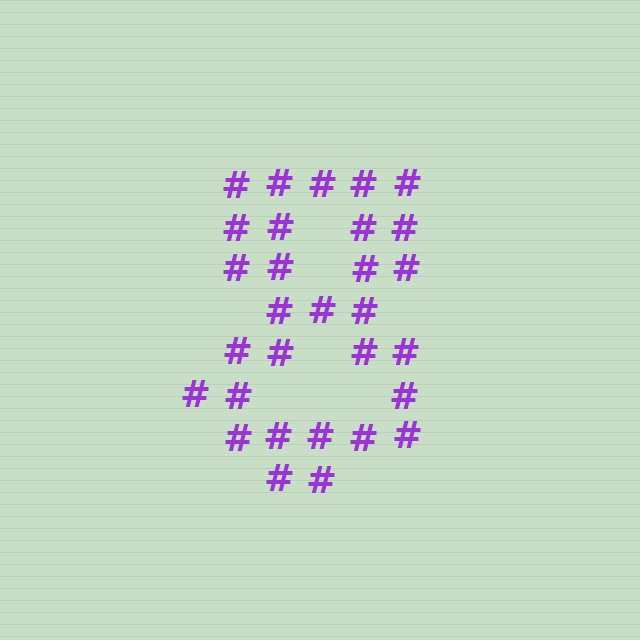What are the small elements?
The small elements are hash symbols.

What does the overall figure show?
The overall figure shows the digit 8.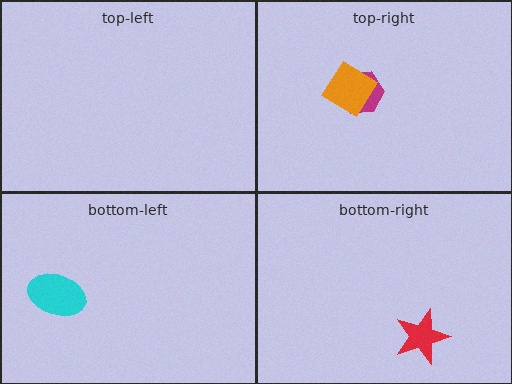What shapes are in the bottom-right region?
The red star.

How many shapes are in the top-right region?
2.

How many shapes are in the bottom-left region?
1.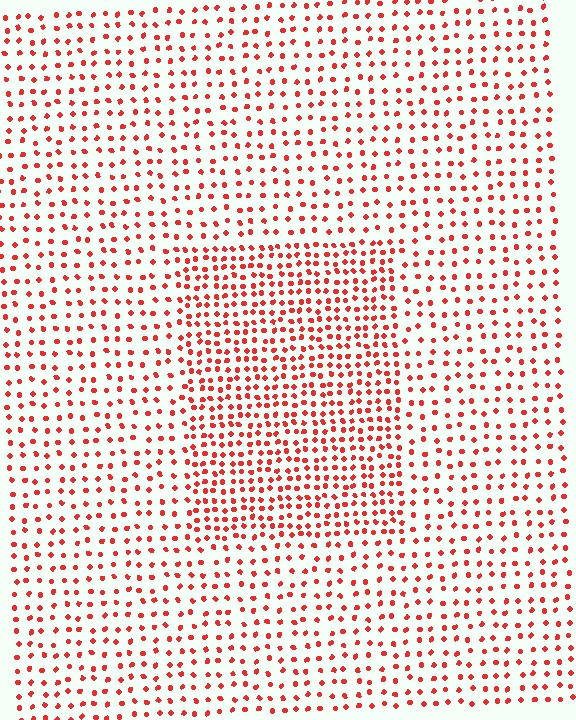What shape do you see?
I see a rectangle.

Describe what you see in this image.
The image contains small red elements arranged at two different densities. A rectangle-shaped region is visible where the elements are more densely packed than the surrounding area.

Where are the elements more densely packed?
The elements are more densely packed inside the rectangle boundary.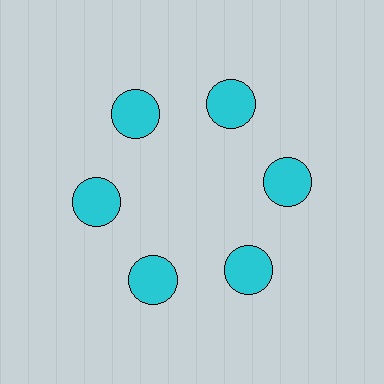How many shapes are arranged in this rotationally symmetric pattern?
There are 6 shapes, arranged in 6 groups of 1.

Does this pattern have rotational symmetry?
Yes, this pattern has 6-fold rotational symmetry. It looks the same after rotating 60 degrees around the center.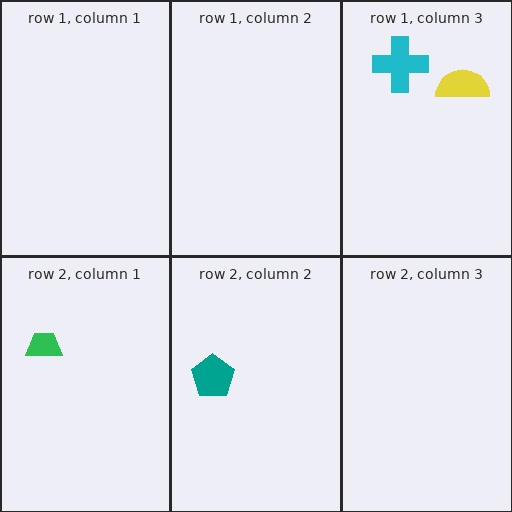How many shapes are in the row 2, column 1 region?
1.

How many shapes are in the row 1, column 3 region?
2.